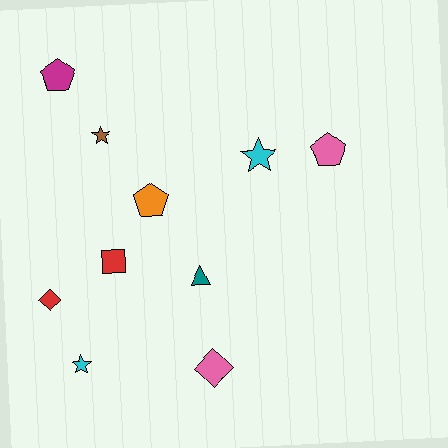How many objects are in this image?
There are 10 objects.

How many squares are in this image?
There is 1 square.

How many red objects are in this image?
There are 2 red objects.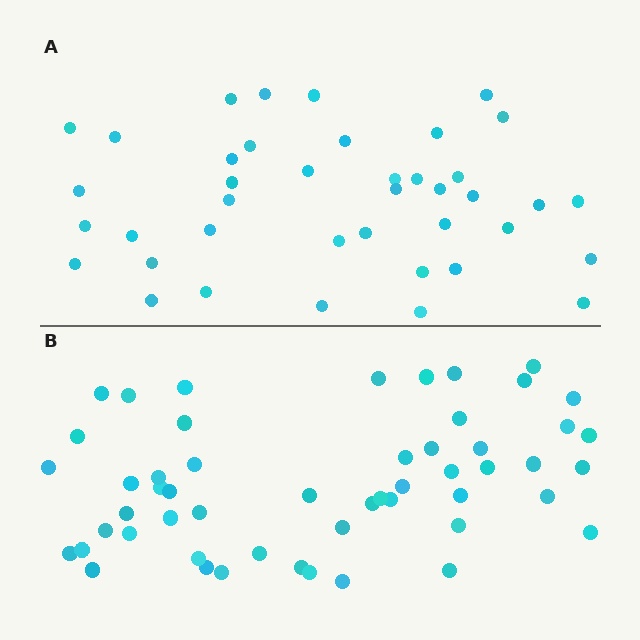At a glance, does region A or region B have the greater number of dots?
Region B (the bottom region) has more dots.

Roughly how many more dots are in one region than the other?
Region B has approximately 15 more dots than region A.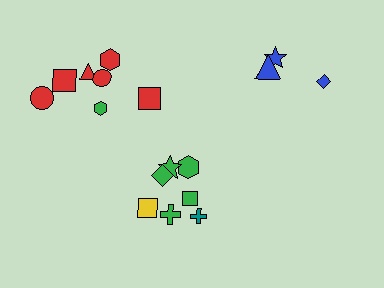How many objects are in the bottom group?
There are 7 objects.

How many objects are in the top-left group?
There are 7 objects.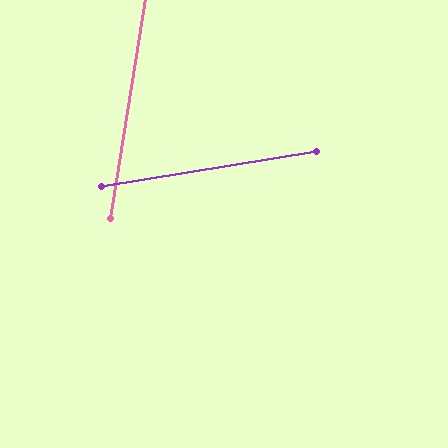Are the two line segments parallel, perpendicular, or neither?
Neither parallel nor perpendicular — they differ by about 72°.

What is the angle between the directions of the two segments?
Approximately 72 degrees.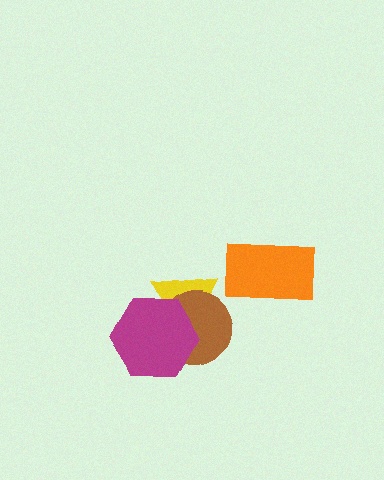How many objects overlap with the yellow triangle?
2 objects overlap with the yellow triangle.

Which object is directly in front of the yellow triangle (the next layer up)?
The brown circle is directly in front of the yellow triangle.